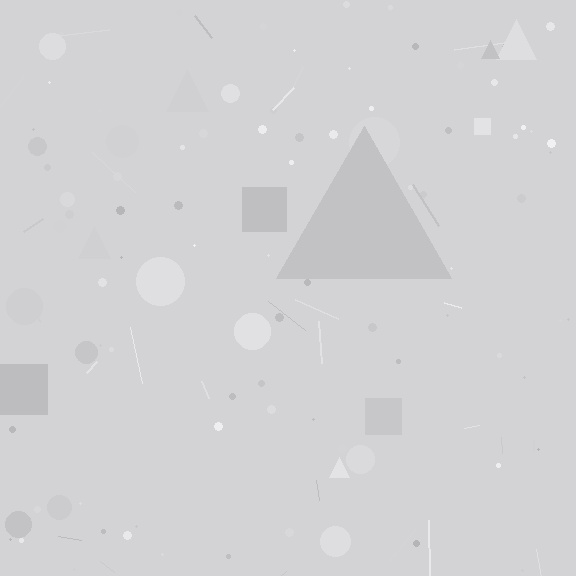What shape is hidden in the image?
A triangle is hidden in the image.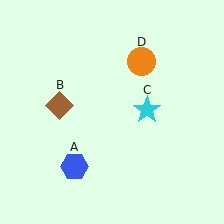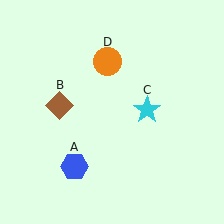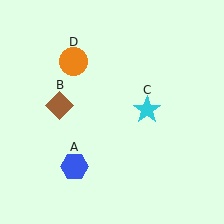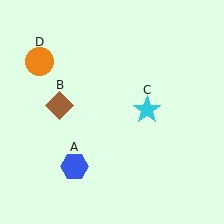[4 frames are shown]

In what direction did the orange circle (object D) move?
The orange circle (object D) moved left.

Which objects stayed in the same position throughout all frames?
Blue hexagon (object A) and brown diamond (object B) and cyan star (object C) remained stationary.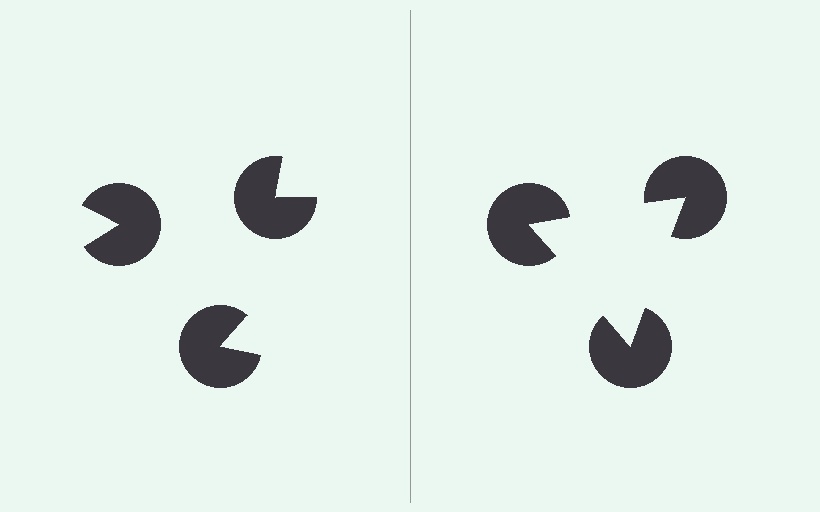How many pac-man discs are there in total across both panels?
6 — 3 on each side.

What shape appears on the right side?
An illusory triangle.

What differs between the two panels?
The pac-man discs are positioned identically on both sides; only the wedge orientations differ. On the right they align to a triangle; on the left they are misaligned.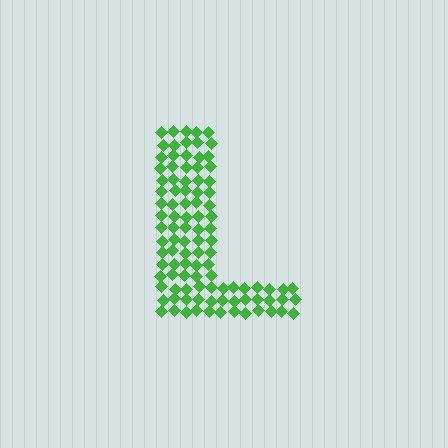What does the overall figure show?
The overall figure shows the letter L.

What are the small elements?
The small elements are diamonds.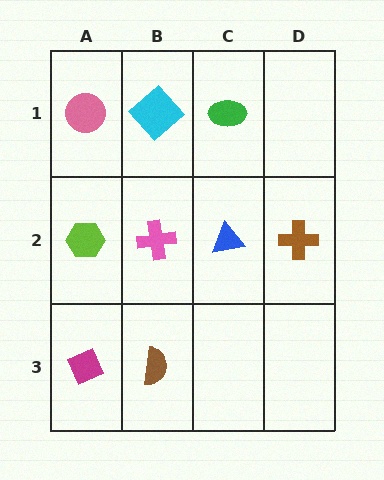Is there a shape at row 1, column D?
No, that cell is empty.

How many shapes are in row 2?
4 shapes.